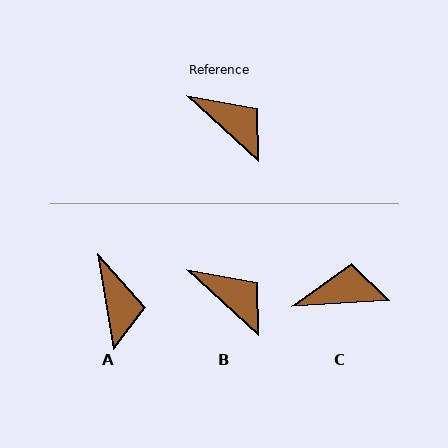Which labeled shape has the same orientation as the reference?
B.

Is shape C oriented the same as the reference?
No, it is off by about 46 degrees.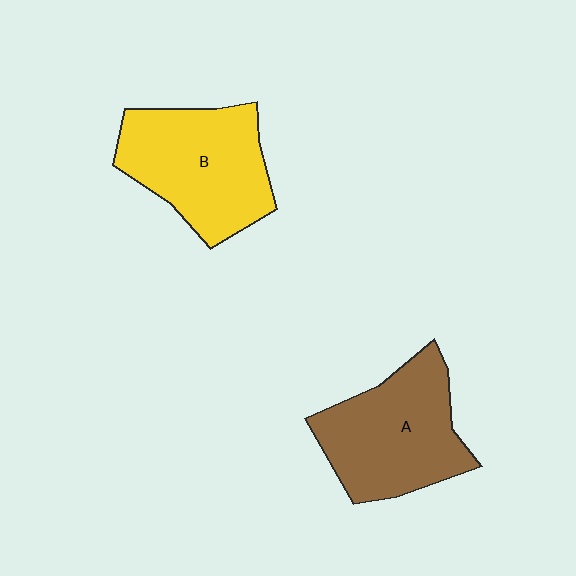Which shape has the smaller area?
Shape A (brown).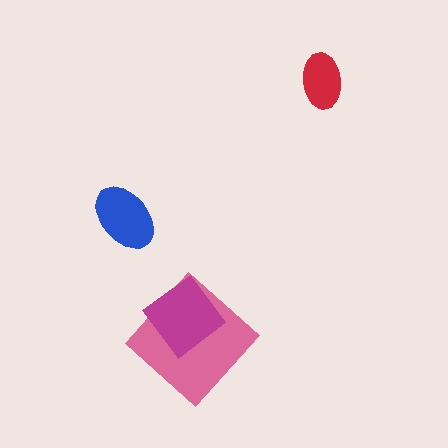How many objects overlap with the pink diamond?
1 object overlaps with the pink diamond.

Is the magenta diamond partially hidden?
No, no other shape covers it.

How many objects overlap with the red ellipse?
0 objects overlap with the red ellipse.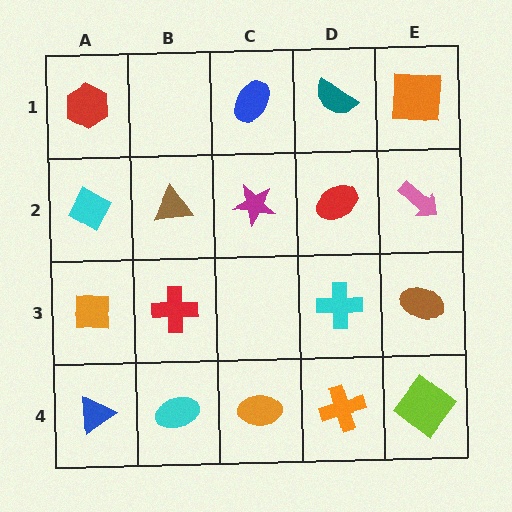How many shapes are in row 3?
4 shapes.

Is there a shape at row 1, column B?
No, that cell is empty.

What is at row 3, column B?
A red cross.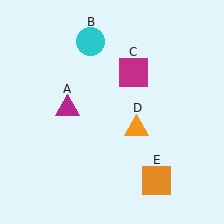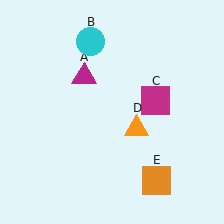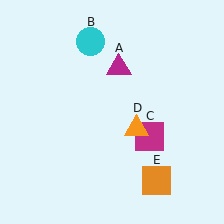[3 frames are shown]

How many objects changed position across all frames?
2 objects changed position: magenta triangle (object A), magenta square (object C).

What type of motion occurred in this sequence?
The magenta triangle (object A), magenta square (object C) rotated clockwise around the center of the scene.